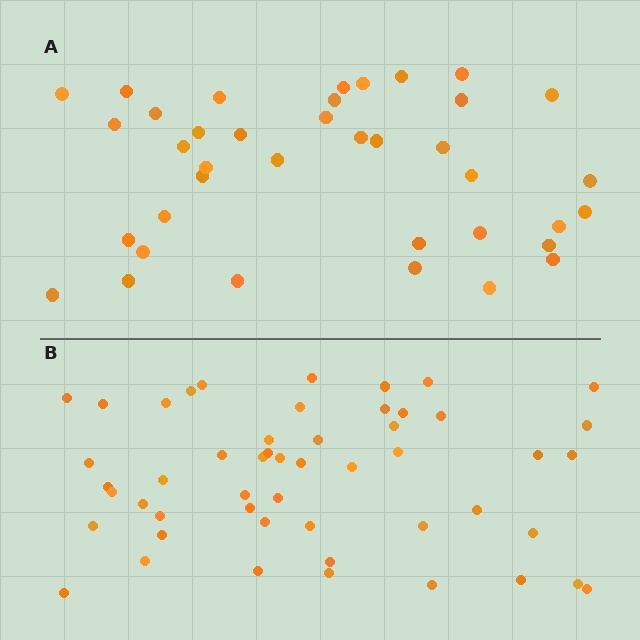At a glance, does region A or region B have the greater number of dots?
Region B (the bottom region) has more dots.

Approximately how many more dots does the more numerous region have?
Region B has approximately 15 more dots than region A.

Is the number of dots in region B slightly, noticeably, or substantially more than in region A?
Region B has noticeably more, but not dramatically so. The ratio is roughly 1.3 to 1.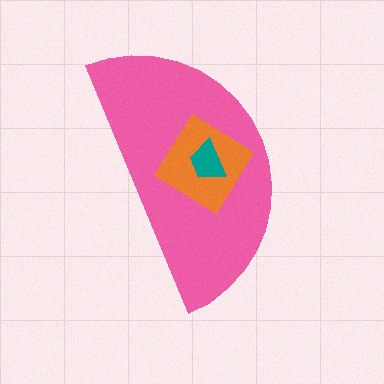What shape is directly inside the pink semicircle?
The orange diamond.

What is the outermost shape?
The pink semicircle.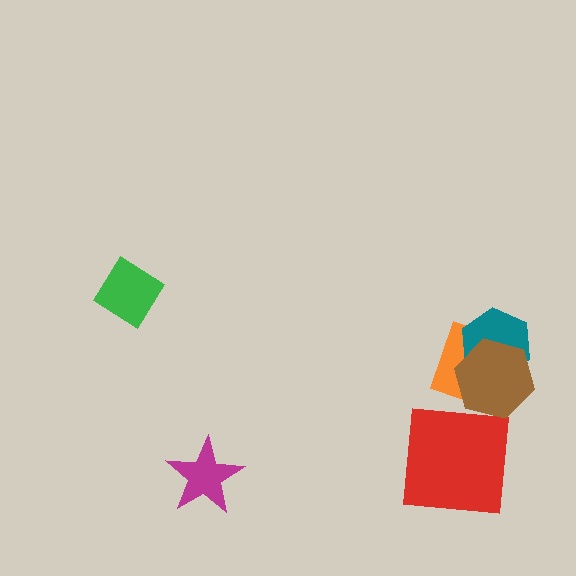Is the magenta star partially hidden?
No, no other shape covers it.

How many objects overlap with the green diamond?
0 objects overlap with the green diamond.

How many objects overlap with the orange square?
2 objects overlap with the orange square.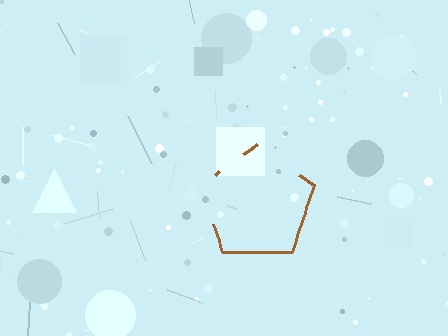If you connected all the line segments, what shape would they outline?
They would outline a pentagon.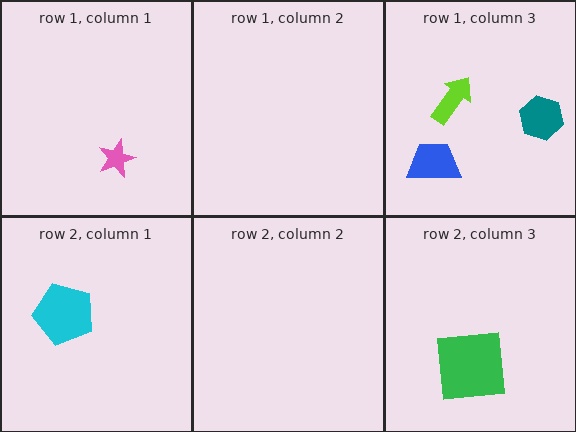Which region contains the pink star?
The row 1, column 1 region.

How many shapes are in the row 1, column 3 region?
3.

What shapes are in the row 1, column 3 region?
The teal hexagon, the lime arrow, the blue trapezoid.